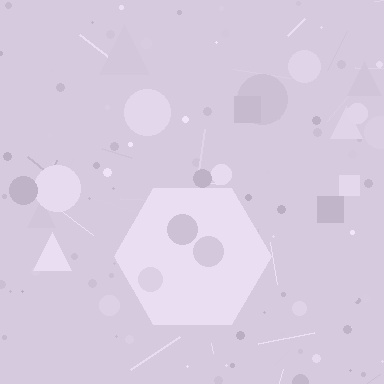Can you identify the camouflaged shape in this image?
The camouflaged shape is a hexagon.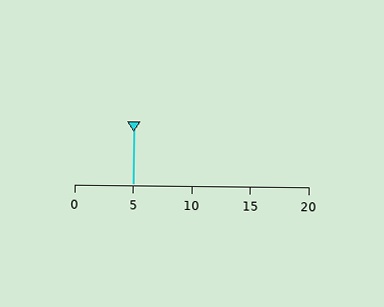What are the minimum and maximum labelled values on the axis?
The axis runs from 0 to 20.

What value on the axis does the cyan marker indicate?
The marker indicates approximately 5.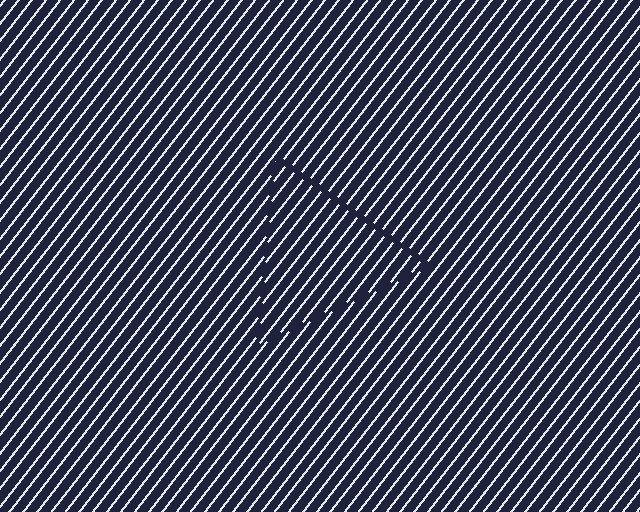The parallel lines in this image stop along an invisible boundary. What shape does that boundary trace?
An illusory triangle. The interior of the shape contains the same grating, shifted by half a period — the contour is defined by the phase discontinuity where line-ends from the inner and outer gratings abut.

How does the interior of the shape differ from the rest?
The interior of the shape contains the same grating, shifted by half a period — the contour is defined by the phase discontinuity where line-ends from the inner and outer gratings abut.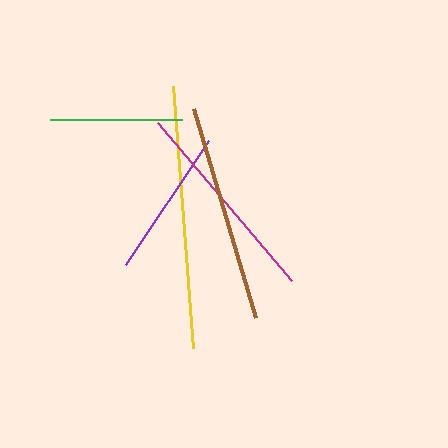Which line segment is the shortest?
The green line is the shortest at approximately 132 pixels.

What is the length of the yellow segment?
The yellow segment is approximately 262 pixels long.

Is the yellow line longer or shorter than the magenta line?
The yellow line is longer than the magenta line.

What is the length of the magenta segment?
The magenta segment is approximately 207 pixels long.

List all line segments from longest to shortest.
From longest to shortest: yellow, brown, magenta, purple, green.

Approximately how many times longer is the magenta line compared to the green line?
The magenta line is approximately 1.6 times the length of the green line.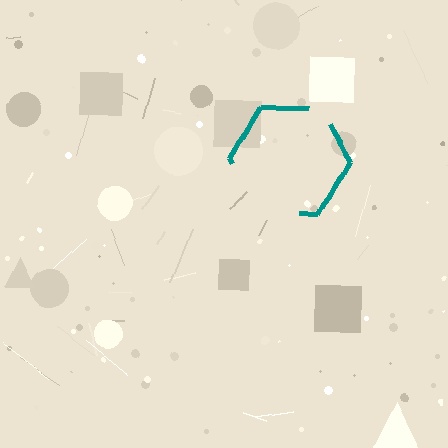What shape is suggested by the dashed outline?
The dashed outline suggests a hexagon.